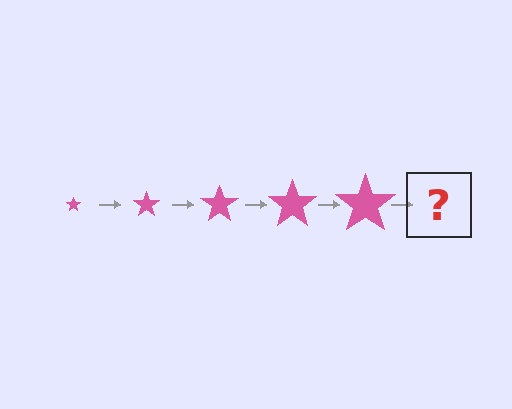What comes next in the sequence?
The next element should be a pink star, larger than the previous one.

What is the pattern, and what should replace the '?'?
The pattern is that the star gets progressively larger each step. The '?' should be a pink star, larger than the previous one.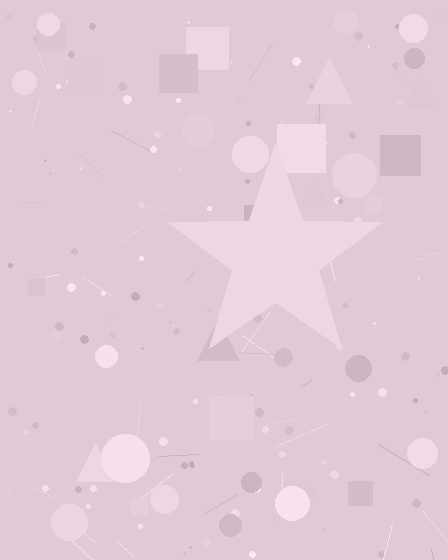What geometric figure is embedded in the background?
A star is embedded in the background.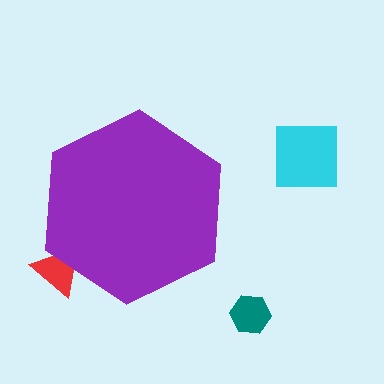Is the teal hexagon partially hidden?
No, the teal hexagon is fully visible.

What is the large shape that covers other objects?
A purple hexagon.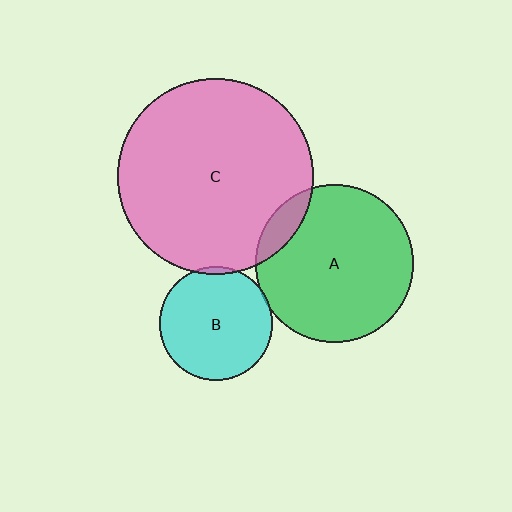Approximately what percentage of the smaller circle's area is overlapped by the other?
Approximately 5%.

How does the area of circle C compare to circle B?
Approximately 3.0 times.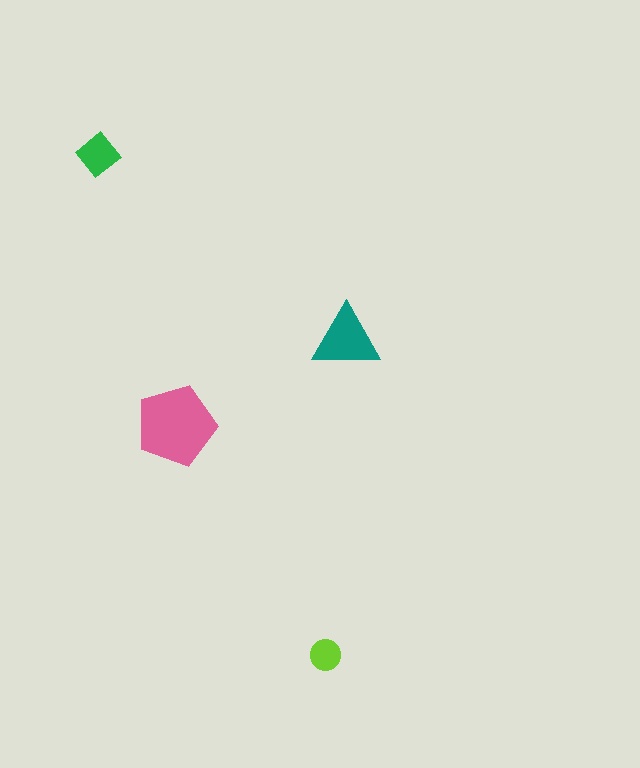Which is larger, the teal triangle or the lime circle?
The teal triangle.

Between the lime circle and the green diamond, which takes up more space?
The green diamond.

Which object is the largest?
The pink pentagon.